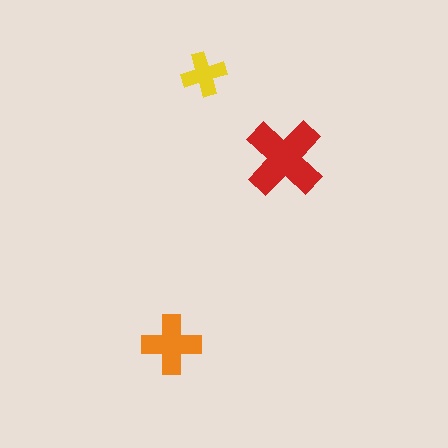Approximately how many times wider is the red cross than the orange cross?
About 1.5 times wider.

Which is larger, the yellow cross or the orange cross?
The orange one.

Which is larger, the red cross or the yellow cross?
The red one.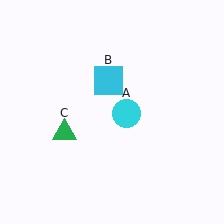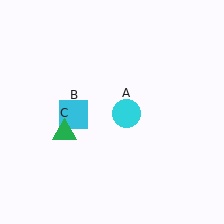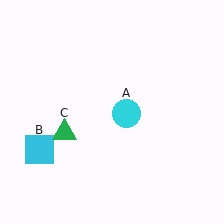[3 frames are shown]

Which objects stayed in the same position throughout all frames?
Cyan circle (object A) and green triangle (object C) remained stationary.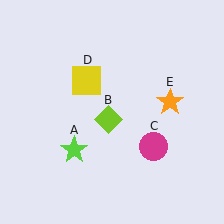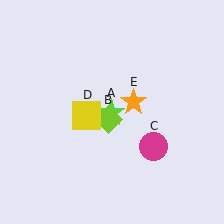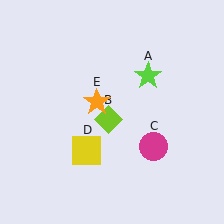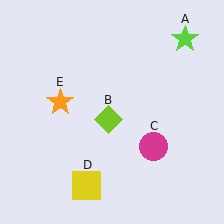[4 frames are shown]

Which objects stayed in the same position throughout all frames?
Lime diamond (object B) and magenta circle (object C) remained stationary.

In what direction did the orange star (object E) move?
The orange star (object E) moved left.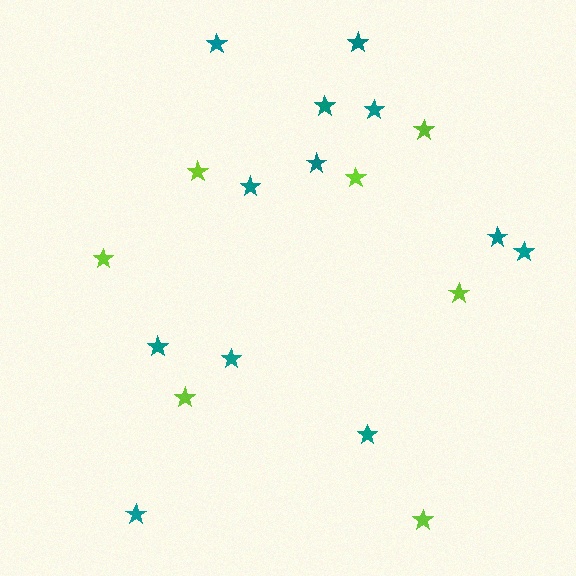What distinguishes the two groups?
There are 2 groups: one group of lime stars (7) and one group of teal stars (12).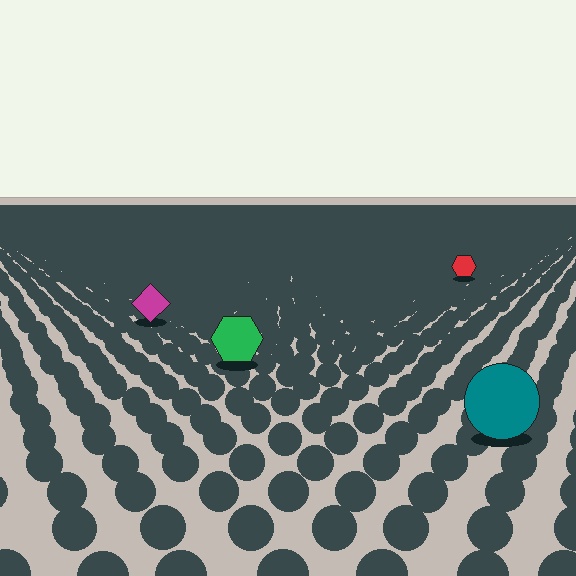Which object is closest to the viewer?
The teal circle is closest. The texture marks near it are larger and more spread out.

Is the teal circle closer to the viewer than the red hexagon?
Yes. The teal circle is closer — you can tell from the texture gradient: the ground texture is coarser near it.